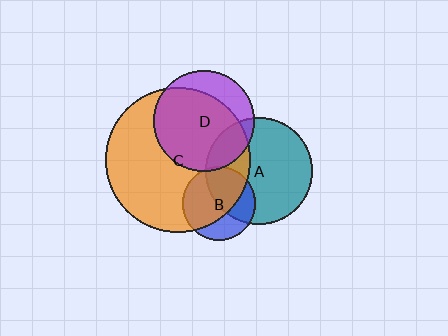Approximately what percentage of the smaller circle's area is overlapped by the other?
Approximately 75%.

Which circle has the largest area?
Circle C (orange).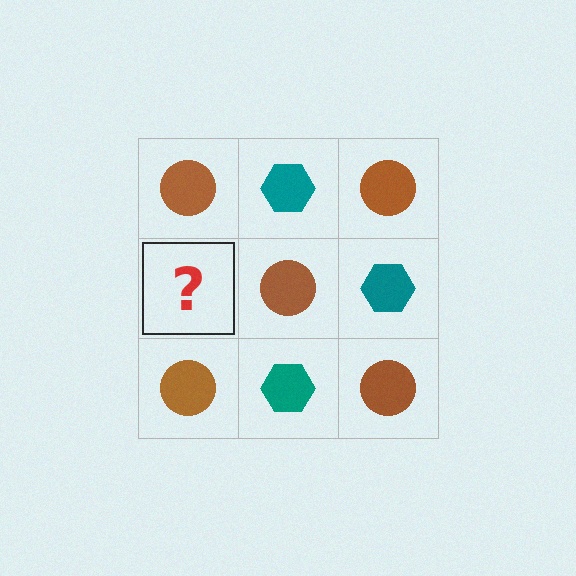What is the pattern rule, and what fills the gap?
The rule is that it alternates brown circle and teal hexagon in a checkerboard pattern. The gap should be filled with a teal hexagon.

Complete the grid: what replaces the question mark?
The question mark should be replaced with a teal hexagon.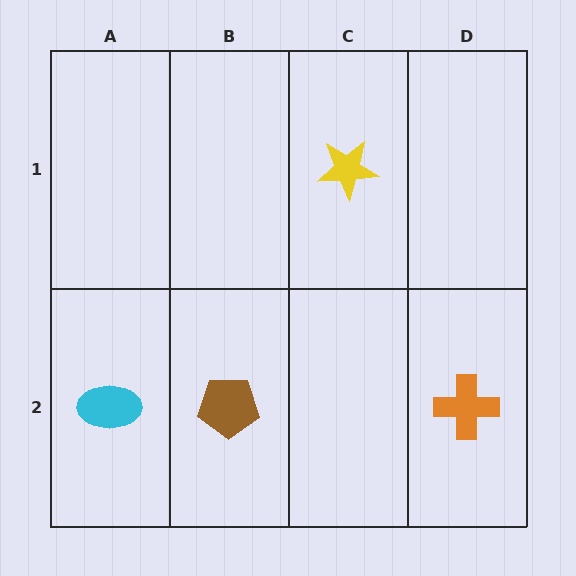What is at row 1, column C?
A yellow star.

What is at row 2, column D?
An orange cross.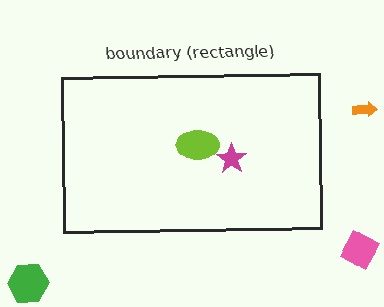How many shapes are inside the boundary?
2 inside, 3 outside.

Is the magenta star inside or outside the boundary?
Inside.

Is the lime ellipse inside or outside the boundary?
Inside.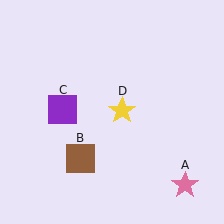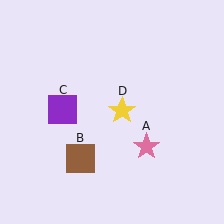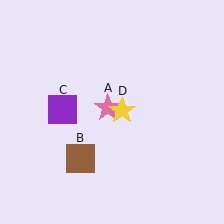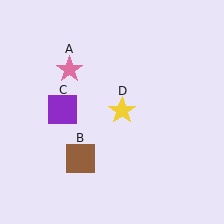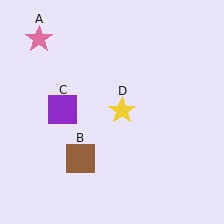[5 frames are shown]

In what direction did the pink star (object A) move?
The pink star (object A) moved up and to the left.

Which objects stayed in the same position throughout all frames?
Brown square (object B) and purple square (object C) and yellow star (object D) remained stationary.